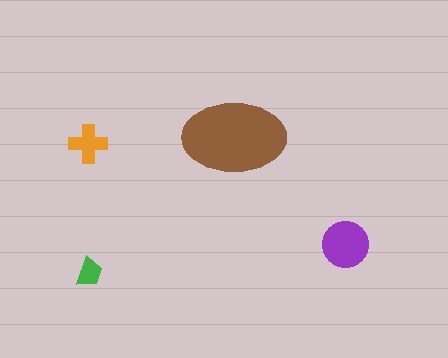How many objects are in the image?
There are 4 objects in the image.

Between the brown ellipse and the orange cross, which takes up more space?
The brown ellipse.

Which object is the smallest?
The green trapezoid.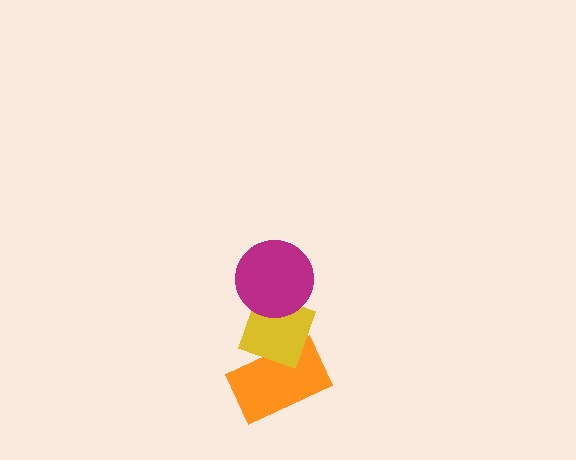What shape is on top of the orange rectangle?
The yellow diamond is on top of the orange rectangle.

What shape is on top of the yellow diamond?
The magenta circle is on top of the yellow diamond.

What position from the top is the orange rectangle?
The orange rectangle is 3rd from the top.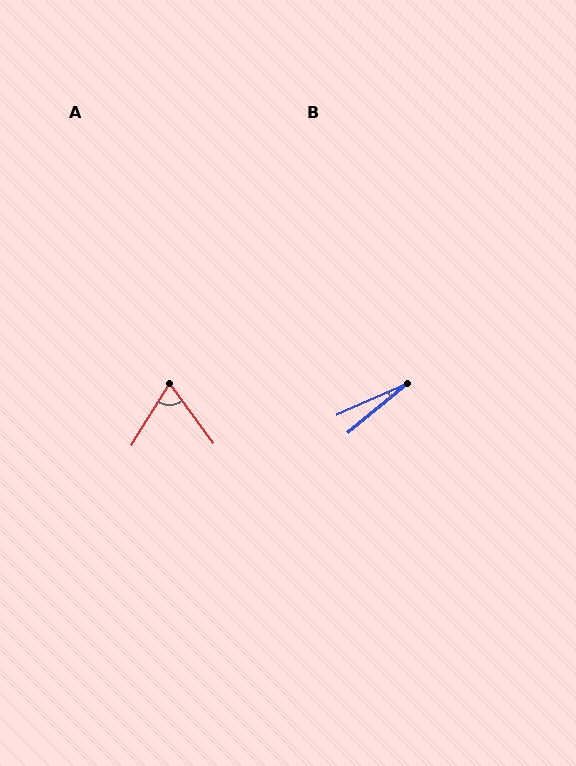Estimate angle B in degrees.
Approximately 16 degrees.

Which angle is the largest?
A, at approximately 68 degrees.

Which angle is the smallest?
B, at approximately 16 degrees.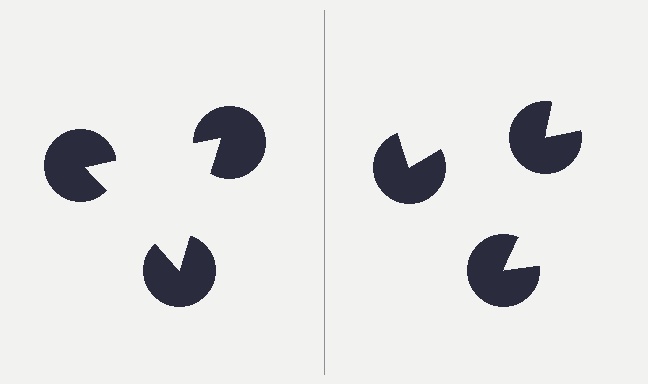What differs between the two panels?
The pac-man discs are positioned identically on both sides; only the wedge orientations differ. On the left they align to a triangle; on the right they are misaligned.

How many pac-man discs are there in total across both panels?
6 — 3 on each side.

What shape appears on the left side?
An illusory triangle.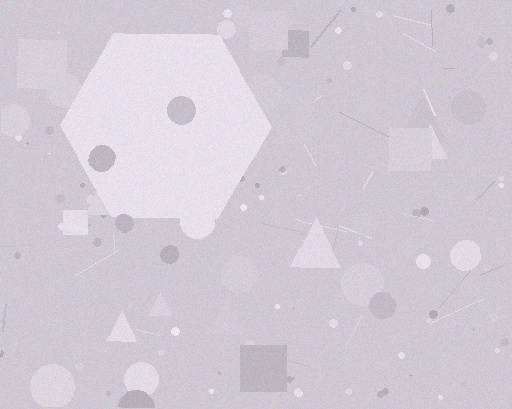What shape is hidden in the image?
A hexagon is hidden in the image.